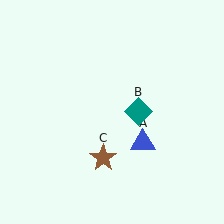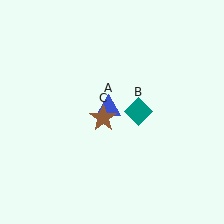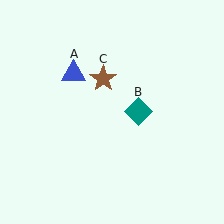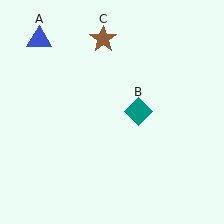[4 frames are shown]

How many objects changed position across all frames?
2 objects changed position: blue triangle (object A), brown star (object C).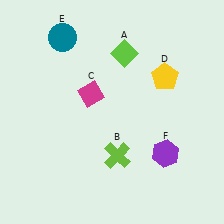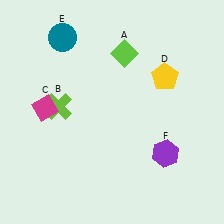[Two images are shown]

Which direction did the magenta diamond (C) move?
The magenta diamond (C) moved left.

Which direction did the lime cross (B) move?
The lime cross (B) moved left.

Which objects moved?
The objects that moved are: the lime cross (B), the magenta diamond (C).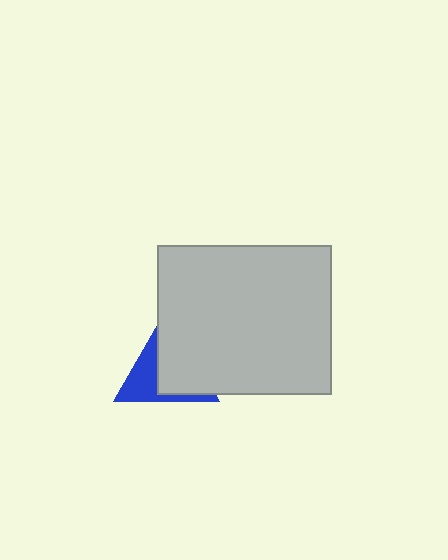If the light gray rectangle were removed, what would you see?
You would see the complete blue triangle.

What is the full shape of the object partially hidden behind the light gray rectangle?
The partially hidden object is a blue triangle.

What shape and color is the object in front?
The object in front is a light gray rectangle.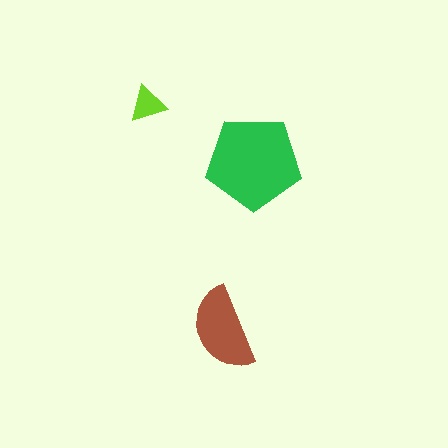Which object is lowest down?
The brown semicircle is bottommost.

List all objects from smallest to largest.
The lime triangle, the brown semicircle, the green pentagon.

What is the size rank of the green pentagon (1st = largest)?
1st.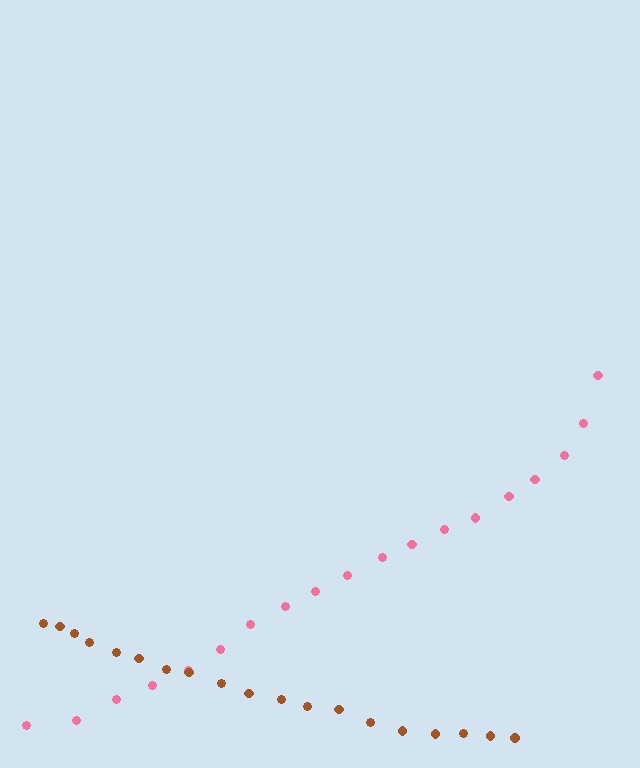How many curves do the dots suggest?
There are 2 distinct paths.